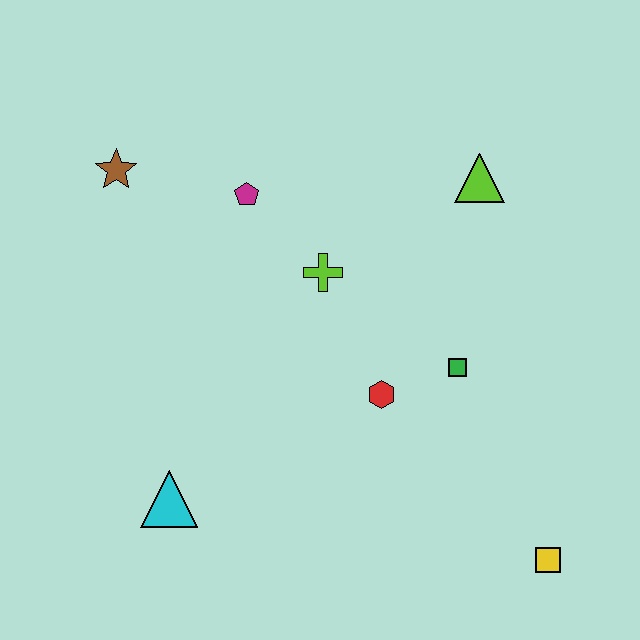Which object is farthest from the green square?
The brown star is farthest from the green square.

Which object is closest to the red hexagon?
The green square is closest to the red hexagon.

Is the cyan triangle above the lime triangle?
No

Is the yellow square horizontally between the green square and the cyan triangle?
No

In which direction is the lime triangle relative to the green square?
The lime triangle is above the green square.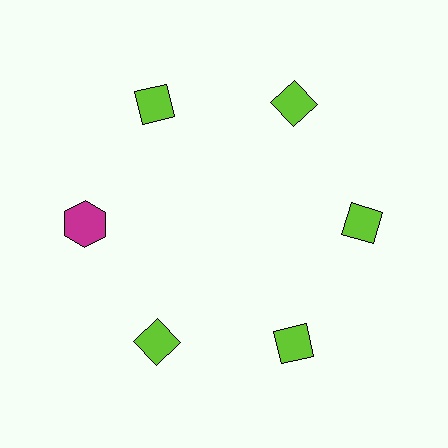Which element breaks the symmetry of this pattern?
The magenta hexagon at roughly the 9 o'clock position breaks the symmetry. All other shapes are lime diamonds.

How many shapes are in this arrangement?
There are 6 shapes arranged in a ring pattern.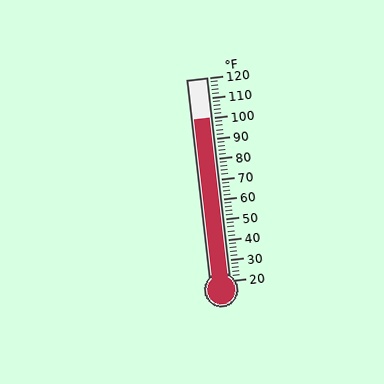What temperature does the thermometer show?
The thermometer shows approximately 100°F.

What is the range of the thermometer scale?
The thermometer scale ranges from 20°F to 120°F.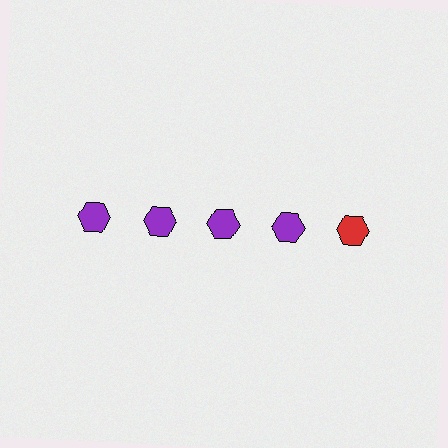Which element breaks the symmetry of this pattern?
The red hexagon in the top row, rightmost column breaks the symmetry. All other shapes are purple hexagons.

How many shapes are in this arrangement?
There are 5 shapes arranged in a grid pattern.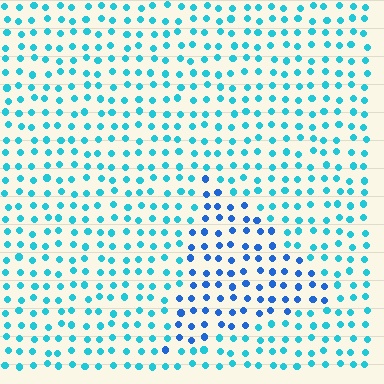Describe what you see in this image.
The image is filled with small cyan elements in a uniform arrangement. A triangle-shaped region is visible where the elements are tinted to a slightly different hue, forming a subtle color boundary.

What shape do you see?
I see a triangle.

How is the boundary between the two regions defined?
The boundary is defined purely by a slight shift in hue (about 33 degrees). Spacing, size, and orientation are identical on both sides.